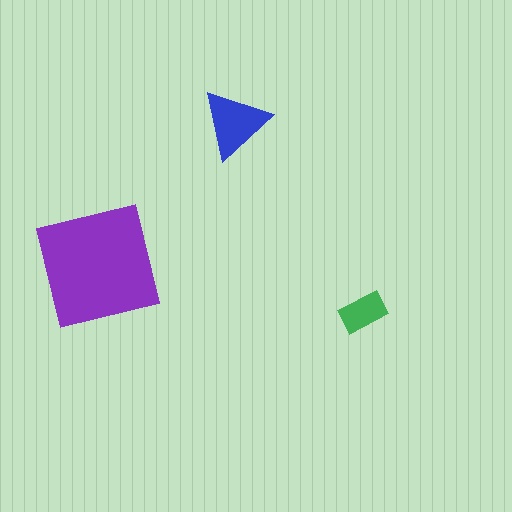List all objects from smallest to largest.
The green rectangle, the blue triangle, the purple square.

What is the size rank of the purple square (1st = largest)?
1st.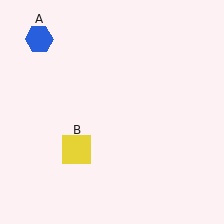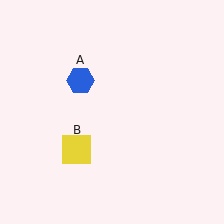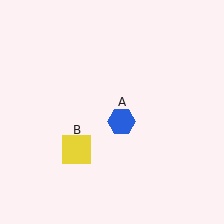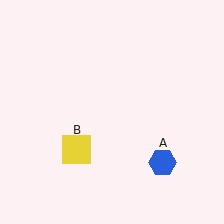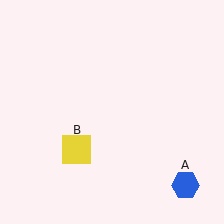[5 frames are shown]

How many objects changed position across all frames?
1 object changed position: blue hexagon (object A).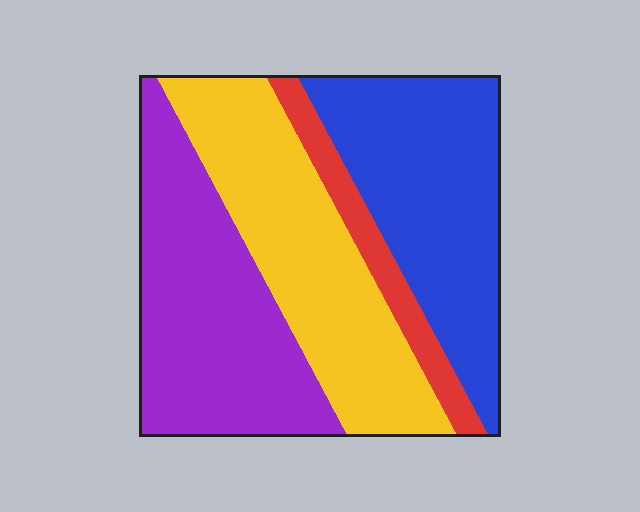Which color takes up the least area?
Red, at roughly 10%.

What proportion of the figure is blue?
Blue takes up about one third (1/3) of the figure.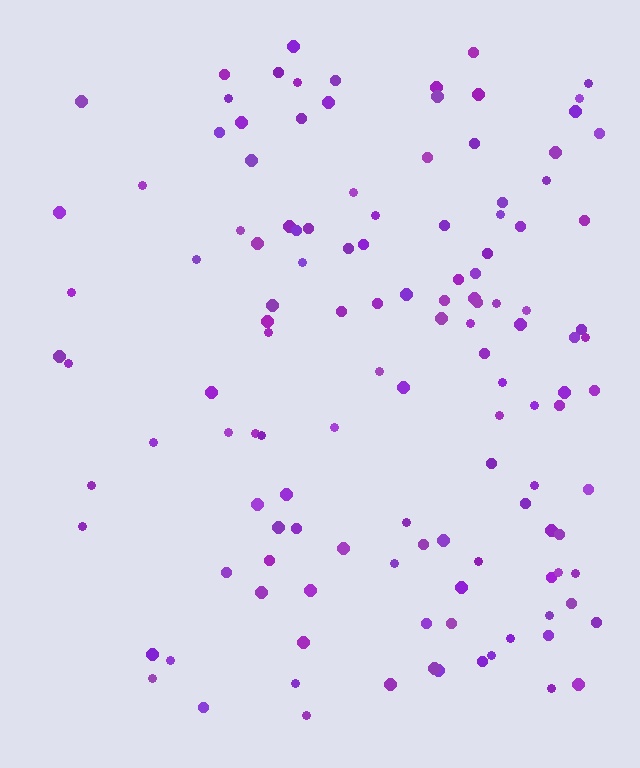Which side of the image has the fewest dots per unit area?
The left.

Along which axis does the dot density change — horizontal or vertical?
Horizontal.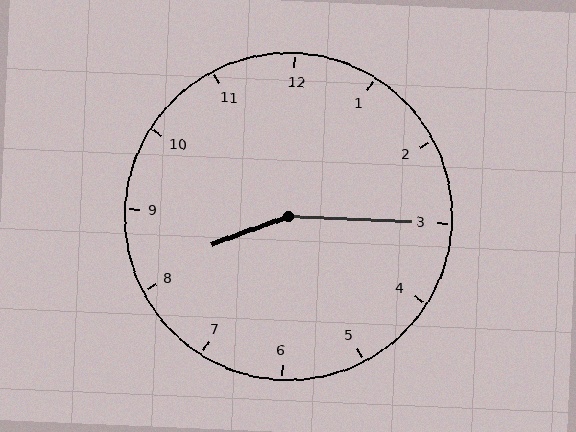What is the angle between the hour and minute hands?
Approximately 158 degrees.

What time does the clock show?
8:15.